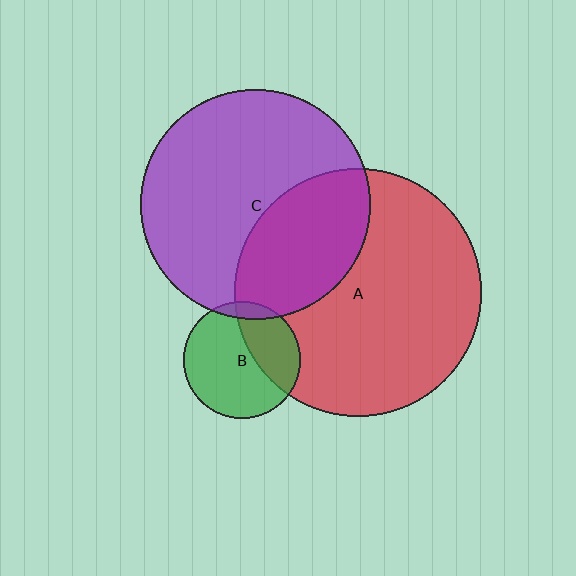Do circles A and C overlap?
Yes.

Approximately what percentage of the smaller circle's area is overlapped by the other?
Approximately 35%.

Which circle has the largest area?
Circle A (red).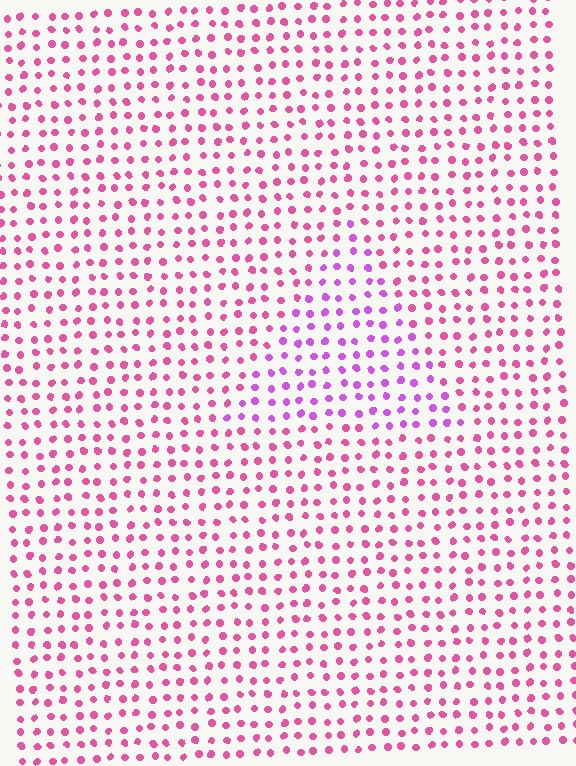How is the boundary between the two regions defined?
The boundary is defined purely by a slight shift in hue (about 35 degrees). Spacing, size, and orientation are identical on both sides.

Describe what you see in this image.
The image is filled with small pink elements in a uniform arrangement. A triangle-shaped region is visible where the elements are tinted to a slightly different hue, forming a subtle color boundary.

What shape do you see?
I see a triangle.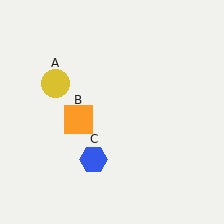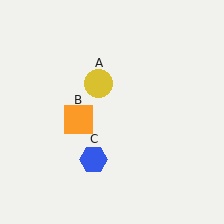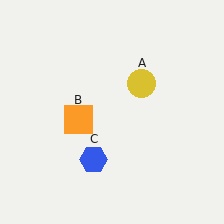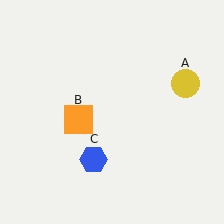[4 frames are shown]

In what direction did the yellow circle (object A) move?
The yellow circle (object A) moved right.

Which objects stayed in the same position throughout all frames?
Orange square (object B) and blue hexagon (object C) remained stationary.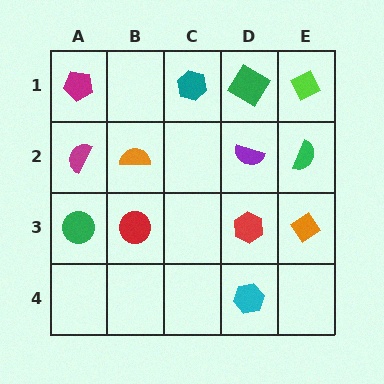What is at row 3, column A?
A green circle.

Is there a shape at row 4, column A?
No, that cell is empty.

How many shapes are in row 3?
4 shapes.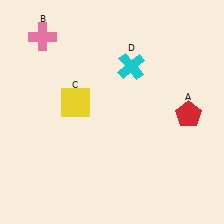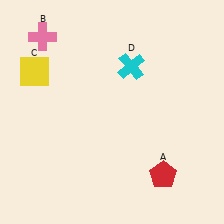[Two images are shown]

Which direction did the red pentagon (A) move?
The red pentagon (A) moved down.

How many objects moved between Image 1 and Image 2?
2 objects moved between the two images.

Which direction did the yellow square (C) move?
The yellow square (C) moved left.